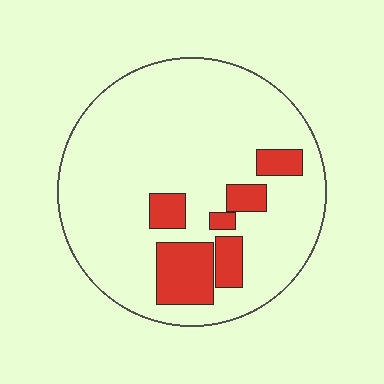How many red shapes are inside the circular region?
6.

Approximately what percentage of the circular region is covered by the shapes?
Approximately 15%.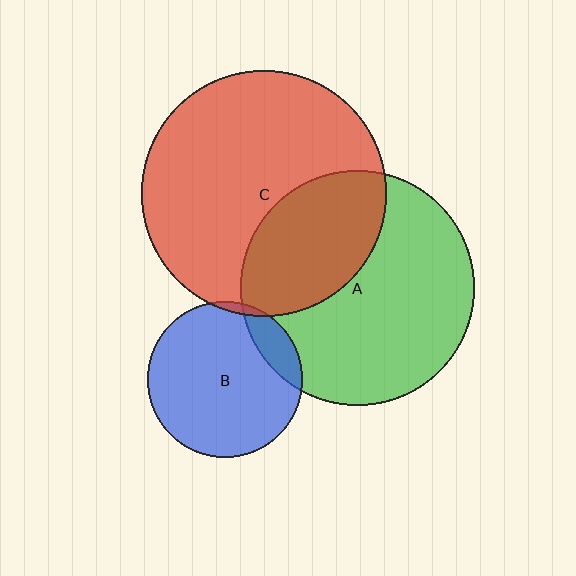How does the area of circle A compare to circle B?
Approximately 2.3 times.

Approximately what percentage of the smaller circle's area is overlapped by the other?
Approximately 5%.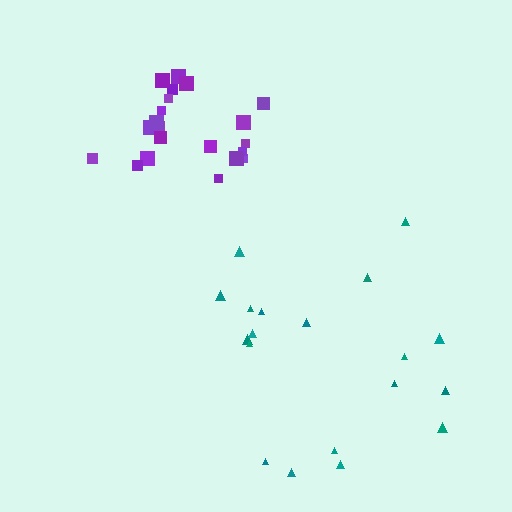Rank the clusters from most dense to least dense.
purple, teal.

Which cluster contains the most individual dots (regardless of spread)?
Purple (21).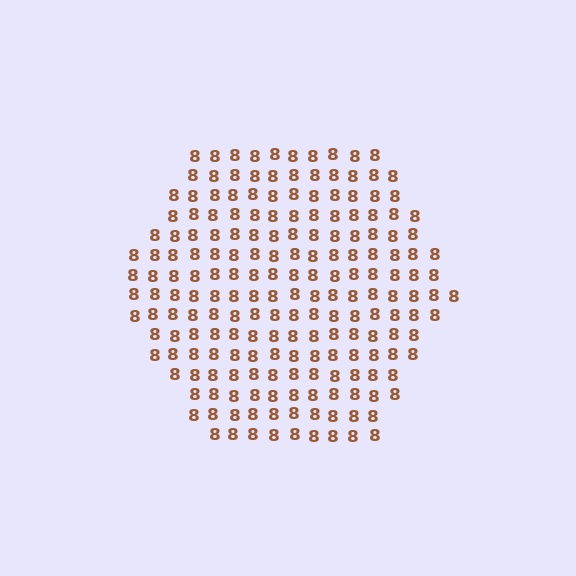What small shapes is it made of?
It is made of small digit 8's.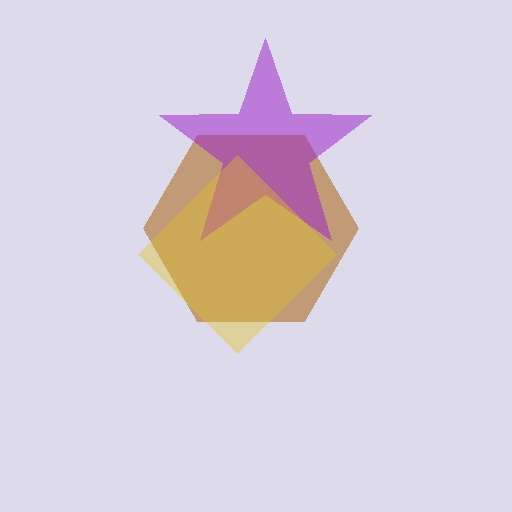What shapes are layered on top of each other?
The layered shapes are: a brown hexagon, a purple star, a yellow diamond.